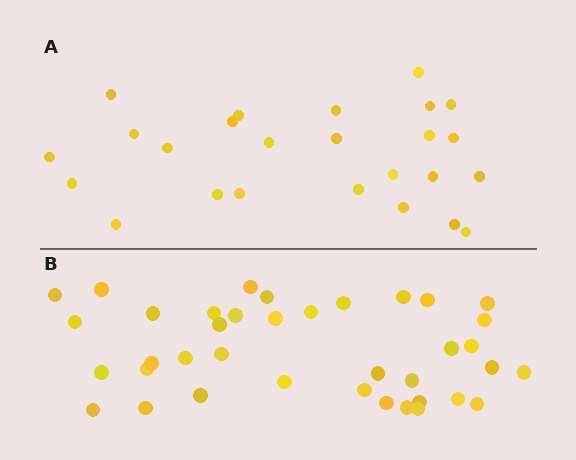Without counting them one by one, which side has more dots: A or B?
Region B (the bottom region) has more dots.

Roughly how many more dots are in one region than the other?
Region B has approximately 15 more dots than region A.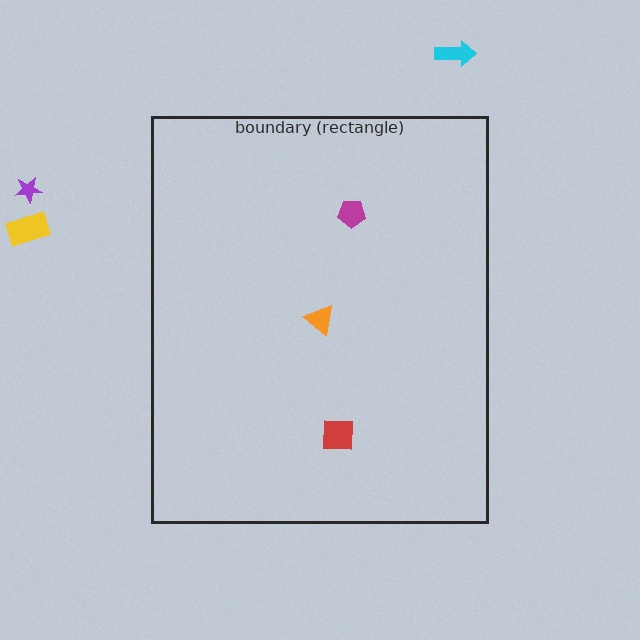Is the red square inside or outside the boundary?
Inside.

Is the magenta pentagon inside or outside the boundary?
Inside.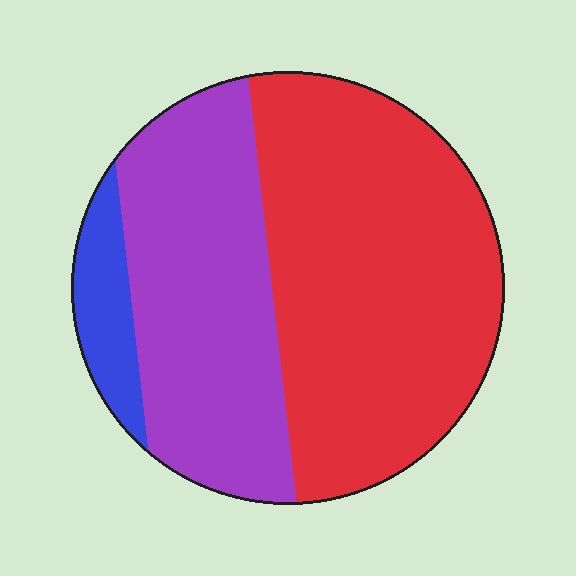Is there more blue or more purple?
Purple.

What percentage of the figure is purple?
Purple covers roughly 35% of the figure.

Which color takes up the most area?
Red, at roughly 55%.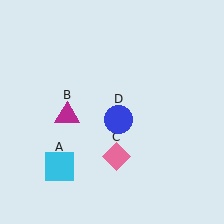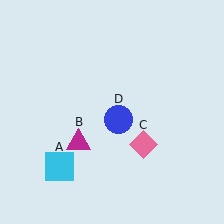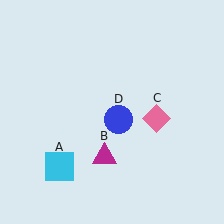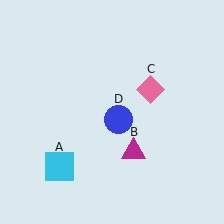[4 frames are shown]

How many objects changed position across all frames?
2 objects changed position: magenta triangle (object B), pink diamond (object C).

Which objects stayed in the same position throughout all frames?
Cyan square (object A) and blue circle (object D) remained stationary.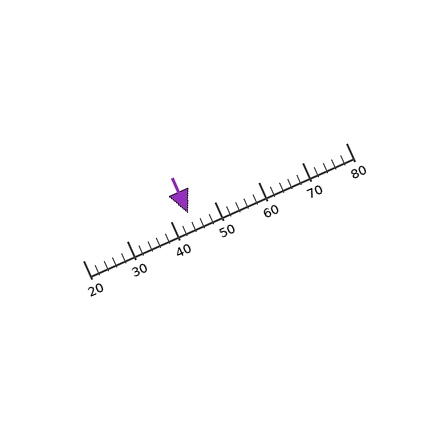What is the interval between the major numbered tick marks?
The major tick marks are spaced 10 units apart.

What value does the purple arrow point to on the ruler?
The purple arrow points to approximately 44.